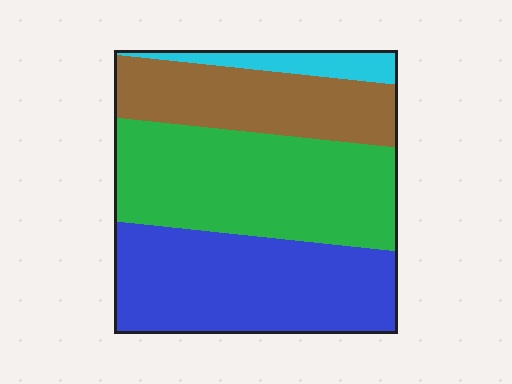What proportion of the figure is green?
Green takes up about three eighths (3/8) of the figure.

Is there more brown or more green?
Green.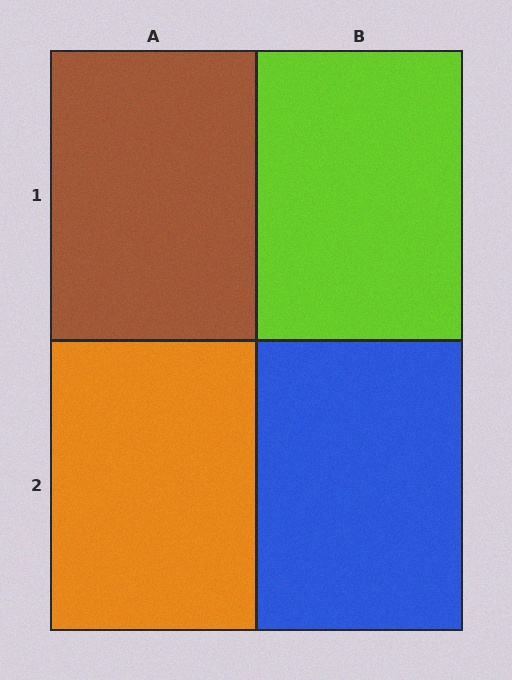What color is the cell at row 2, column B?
Blue.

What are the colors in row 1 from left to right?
Brown, lime.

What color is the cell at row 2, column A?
Orange.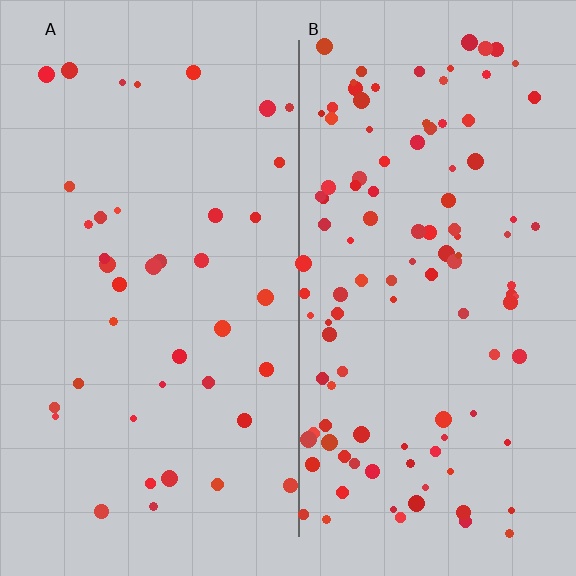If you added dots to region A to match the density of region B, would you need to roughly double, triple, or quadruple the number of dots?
Approximately triple.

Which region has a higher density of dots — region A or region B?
B (the right).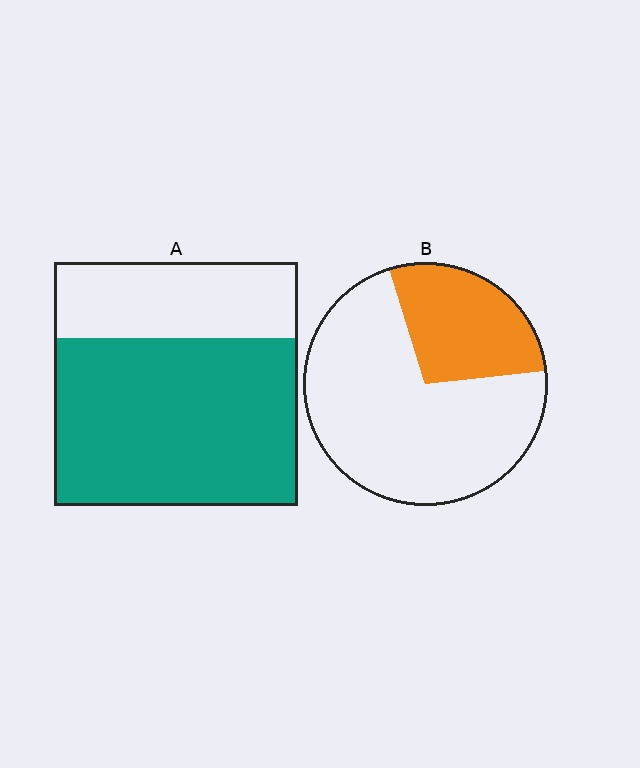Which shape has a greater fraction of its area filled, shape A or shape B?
Shape A.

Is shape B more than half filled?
No.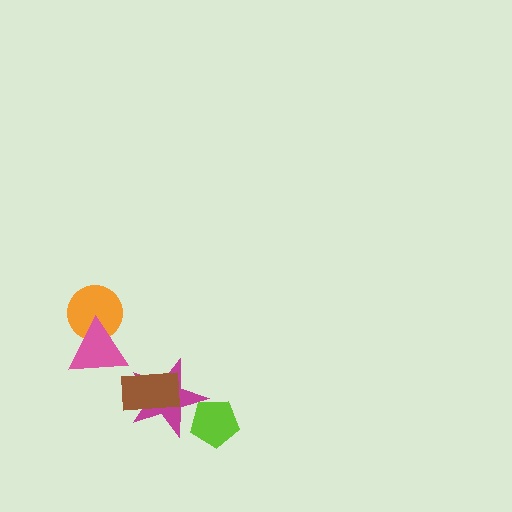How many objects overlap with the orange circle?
1 object overlaps with the orange circle.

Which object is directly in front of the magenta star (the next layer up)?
The brown rectangle is directly in front of the magenta star.